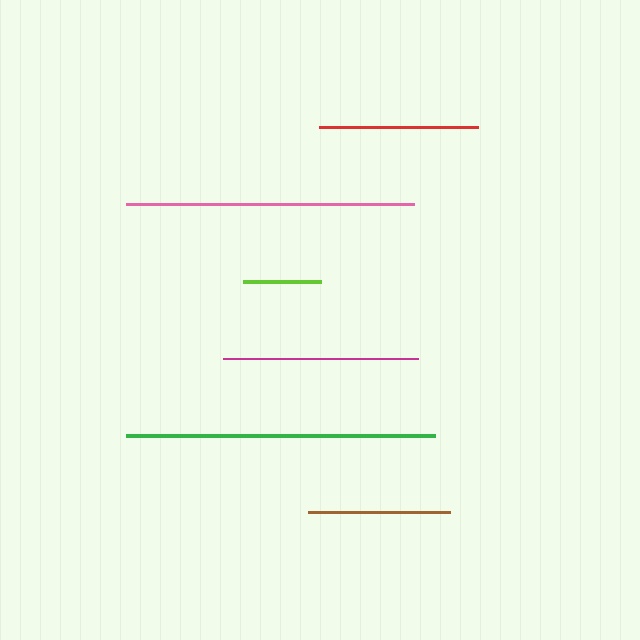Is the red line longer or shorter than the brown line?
The red line is longer than the brown line.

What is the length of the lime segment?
The lime segment is approximately 78 pixels long.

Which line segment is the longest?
The green line is the longest at approximately 309 pixels.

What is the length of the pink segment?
The pink segment is approximately 288 pixels long.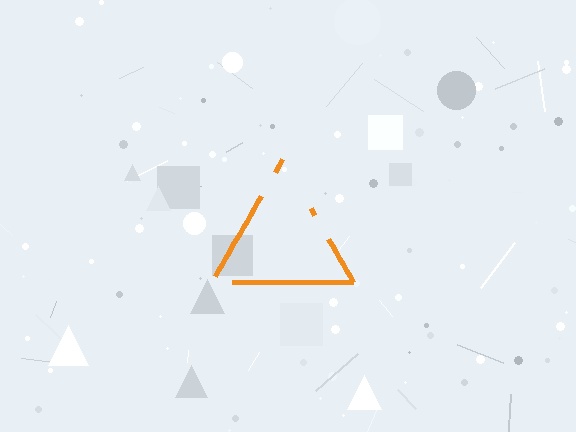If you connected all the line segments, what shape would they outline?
They would outline a triangle.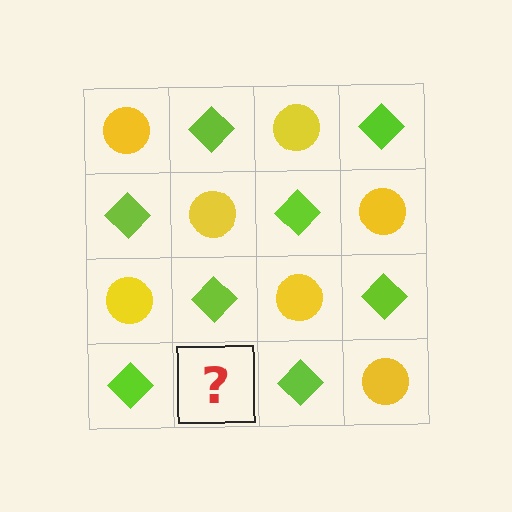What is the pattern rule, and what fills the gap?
The rule is that it alternates yellow circle and lime diamond in a checkerboard pattern. The gap should be filled with a yellow circle.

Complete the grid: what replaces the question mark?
The question mark should be replaced with a yellow circle.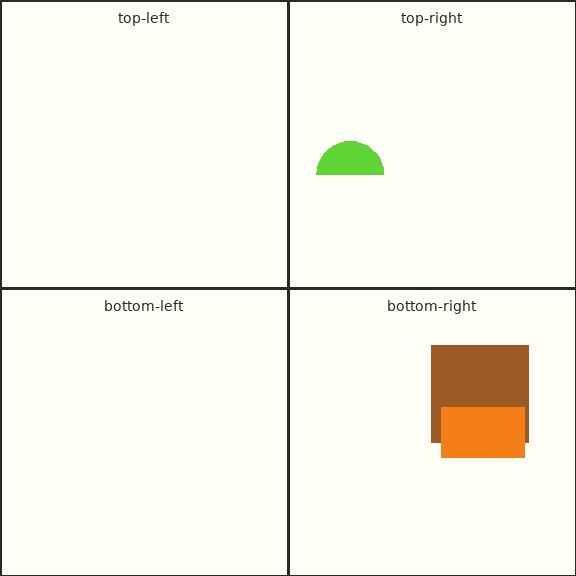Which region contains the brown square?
The bottom-right region.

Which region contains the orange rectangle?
The bottom-right region.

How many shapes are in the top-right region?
1.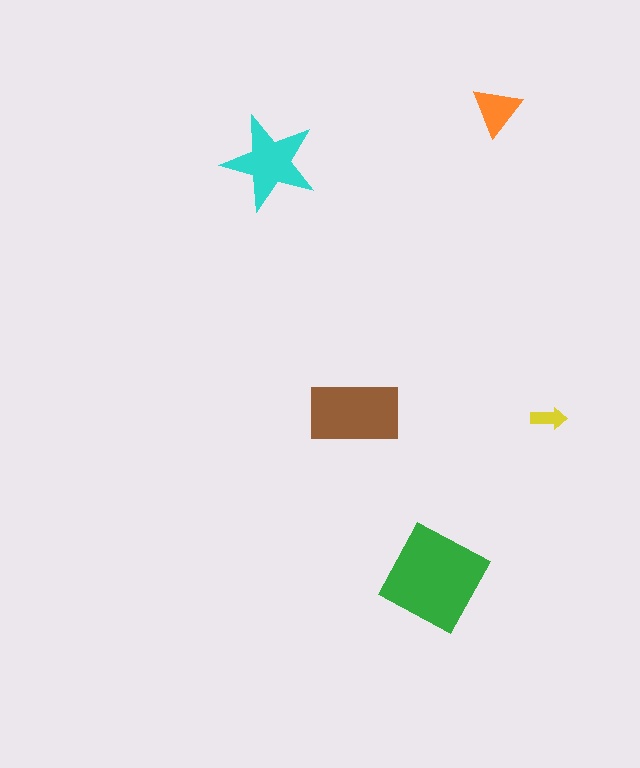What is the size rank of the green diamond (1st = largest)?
1st.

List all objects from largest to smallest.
The green diamond, the brown rectangle, the cyan star, the orange triangle, the yellow arrow.